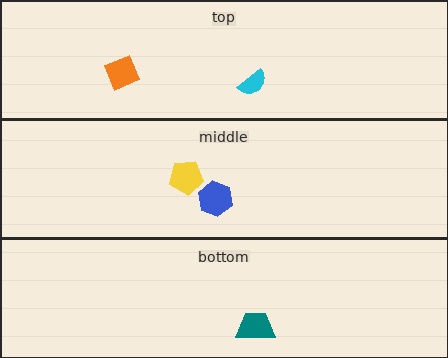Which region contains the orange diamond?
The top region.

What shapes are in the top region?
The cyan semicircle, the orange diamond.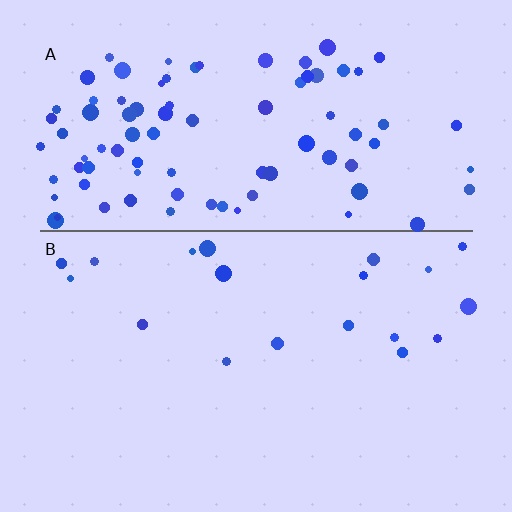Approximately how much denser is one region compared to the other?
Approximately 4.8× — region A over region B.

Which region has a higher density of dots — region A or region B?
A (the top).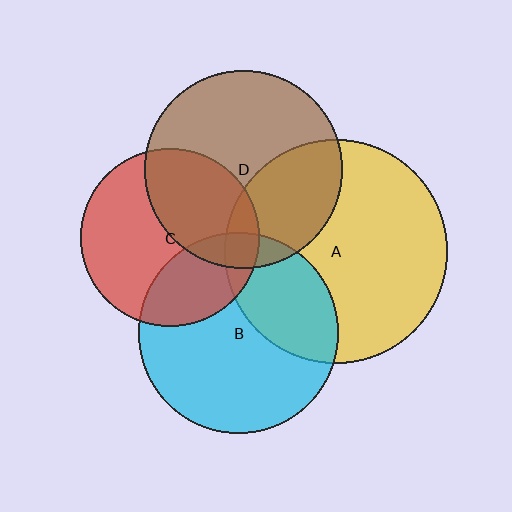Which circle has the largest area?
Circle A (yellow).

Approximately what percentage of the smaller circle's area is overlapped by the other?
Approximately 40%.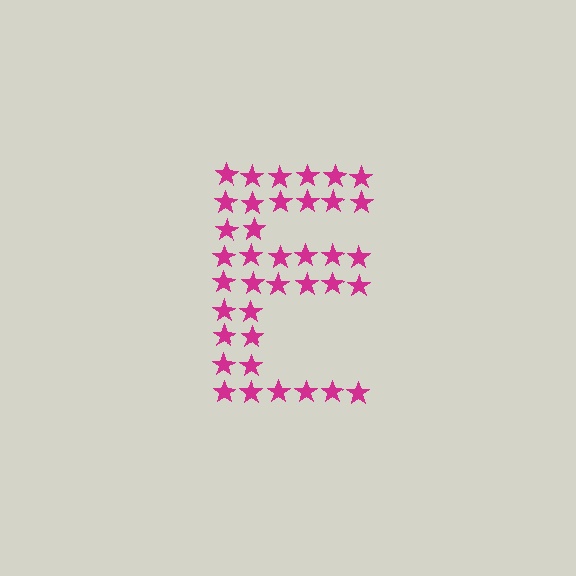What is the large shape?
The large shape is the letter E.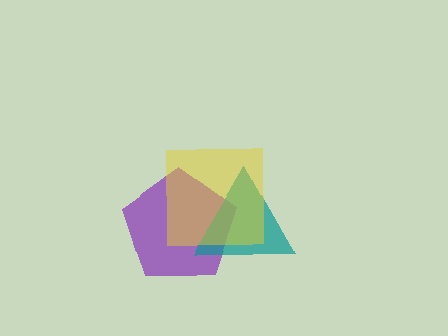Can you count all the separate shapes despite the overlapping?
Yes, there are 3 separate shapes.